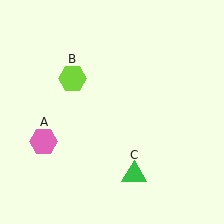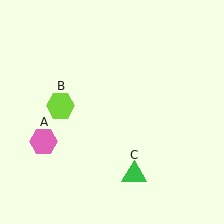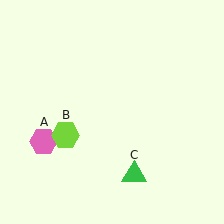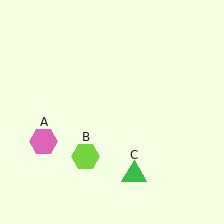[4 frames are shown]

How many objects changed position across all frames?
1 object changed position: lime hexagon (object B).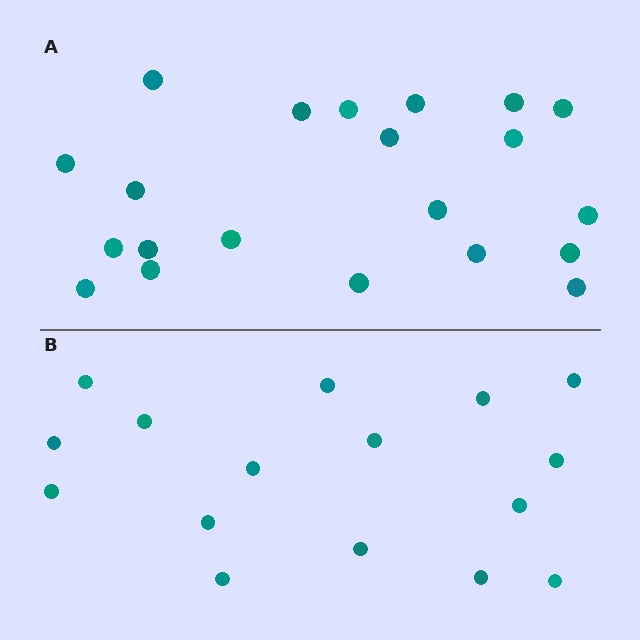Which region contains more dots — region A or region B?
Region A (the top region) has more dots.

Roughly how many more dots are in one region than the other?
Region A has about 5 more dots than region B.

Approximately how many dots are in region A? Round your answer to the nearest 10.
About 20 dots. (The exact count is 21, which rounds to 20.)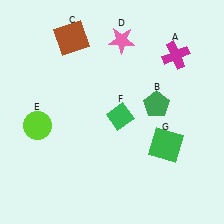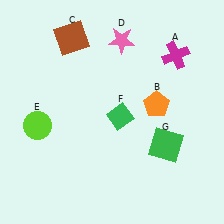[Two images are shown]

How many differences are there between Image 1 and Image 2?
There is 1 difference between the two images.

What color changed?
The pentagon (B) changed from green in Image 1 to orange in Image 2.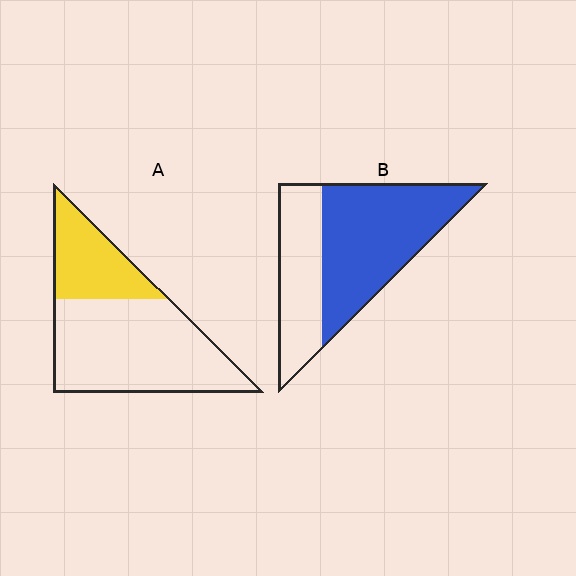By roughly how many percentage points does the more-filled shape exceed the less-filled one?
By roughly 30 percentage points (B over A).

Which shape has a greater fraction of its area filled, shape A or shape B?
Shape B.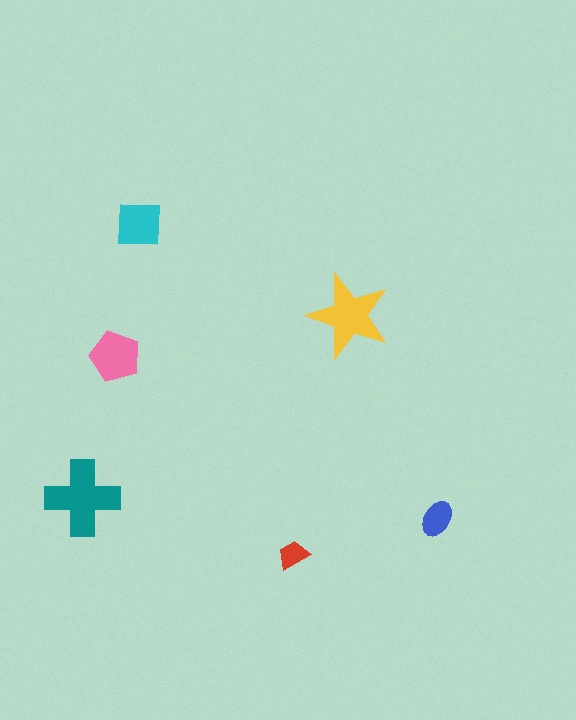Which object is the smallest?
The red trapezoid.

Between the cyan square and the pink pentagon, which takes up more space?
The pink pentagon.